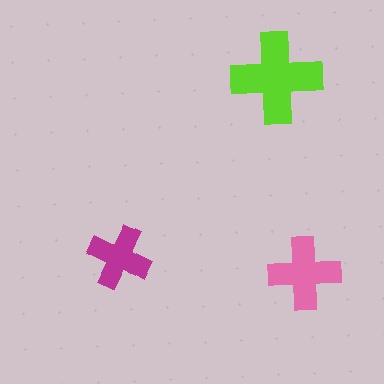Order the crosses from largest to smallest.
the lime one, the pink one, the magenta one.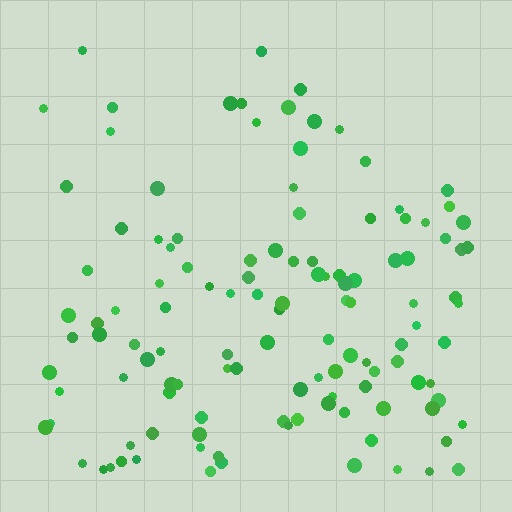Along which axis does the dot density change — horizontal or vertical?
Vertical.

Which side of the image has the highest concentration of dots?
The bottom.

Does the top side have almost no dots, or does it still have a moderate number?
Still a moderate number, just noticeably fewer than the bottom.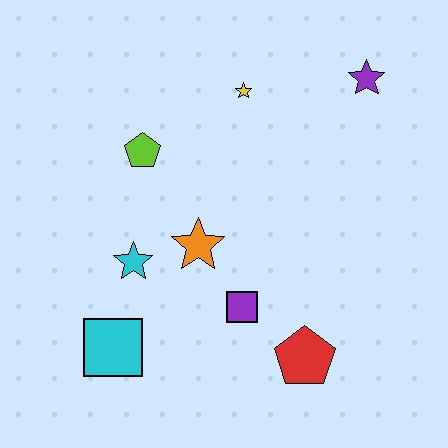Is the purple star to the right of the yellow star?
Yes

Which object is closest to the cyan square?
The cyan star is closest to the cyan square.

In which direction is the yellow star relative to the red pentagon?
The yellow star is above the red pentagon.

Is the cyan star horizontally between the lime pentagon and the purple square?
No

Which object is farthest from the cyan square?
The purple star is farthest from the cyan square.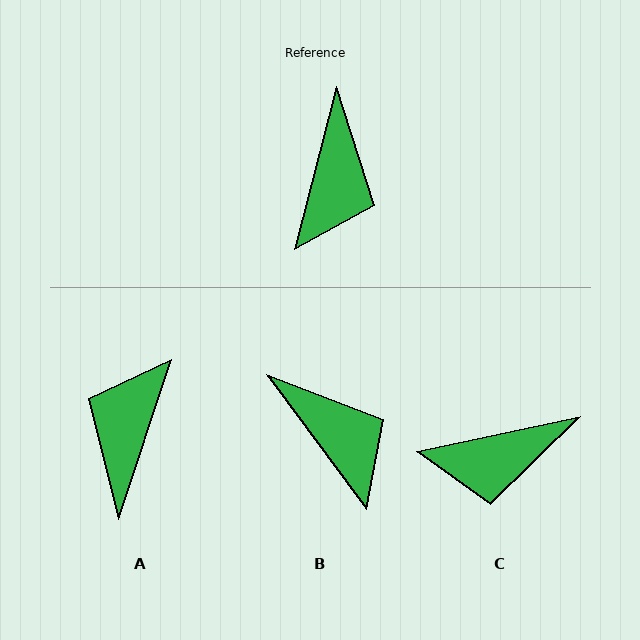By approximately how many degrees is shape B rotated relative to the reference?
Approximately 51 degrees counter-clockwise.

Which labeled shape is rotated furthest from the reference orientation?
A, about 176 degrees away.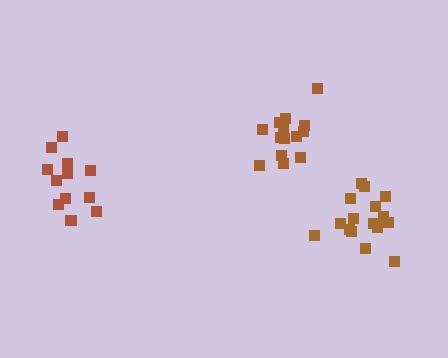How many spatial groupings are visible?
There are 3 spatial groupings.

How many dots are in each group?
Group 1: 16 dots, Group 2: 12 dots, Group 3: 14 dots (42 total).